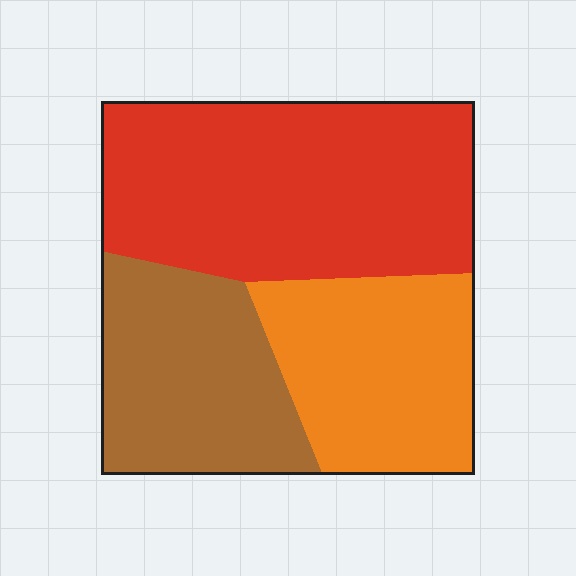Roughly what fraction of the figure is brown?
Brown takes up between a sixth and a third of the figure.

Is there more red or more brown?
Red.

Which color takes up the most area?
Red, at roughly 45%.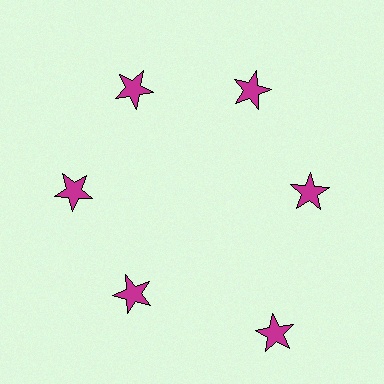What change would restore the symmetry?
The symmetry would be restored by moving it inward, back onto the ring so that all 6 stars sit at equal angles and equal distance from the center.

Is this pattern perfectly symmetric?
No. The 6 magenta stars are arranged in a ring, but one element near the 5 o'clock position is pushed outward from the center, breaking the 6-fold rotational symmetry.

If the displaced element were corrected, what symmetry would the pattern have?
It would have 6-fold rotational symmetry — the pattern would map onto itself every 60 degrees.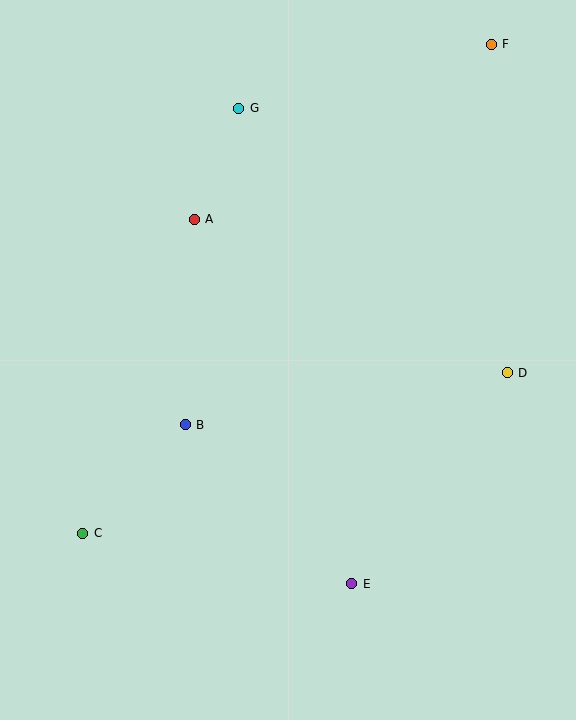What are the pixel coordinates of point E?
Point E is at (352, 584).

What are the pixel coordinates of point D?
Point D is at (507, 373).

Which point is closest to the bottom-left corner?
Point C is closest to the bottom-left corner.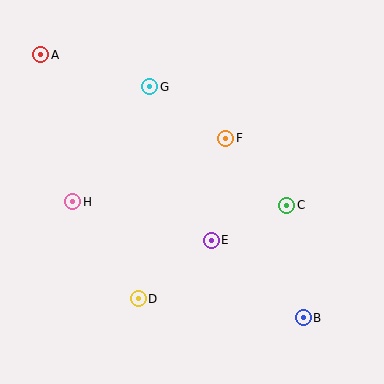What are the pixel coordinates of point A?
Point A is at (41, 55).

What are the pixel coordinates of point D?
Point D is at (138, 299).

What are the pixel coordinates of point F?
Point F is at (226, 138).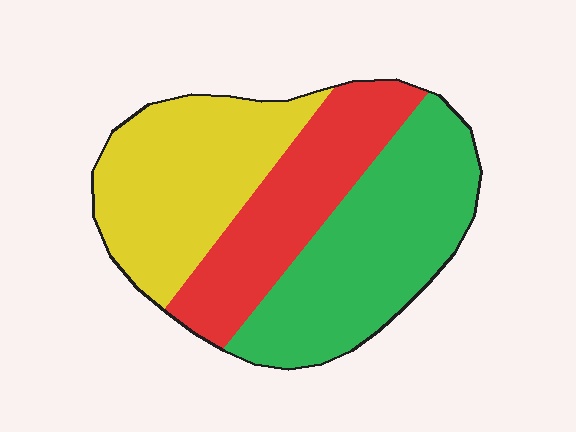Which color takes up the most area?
Green, at roughly 40%.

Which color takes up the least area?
Red, at roughly 30%.